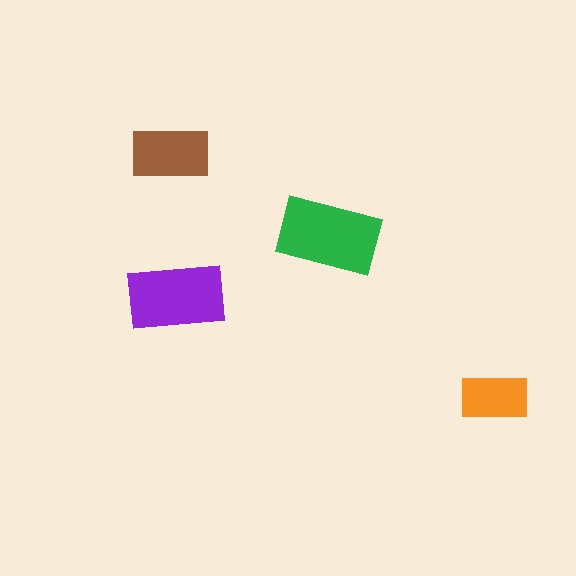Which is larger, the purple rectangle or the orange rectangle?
The purple one.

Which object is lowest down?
The orange rectangle is bottommost.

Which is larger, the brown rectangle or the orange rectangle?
The brown one.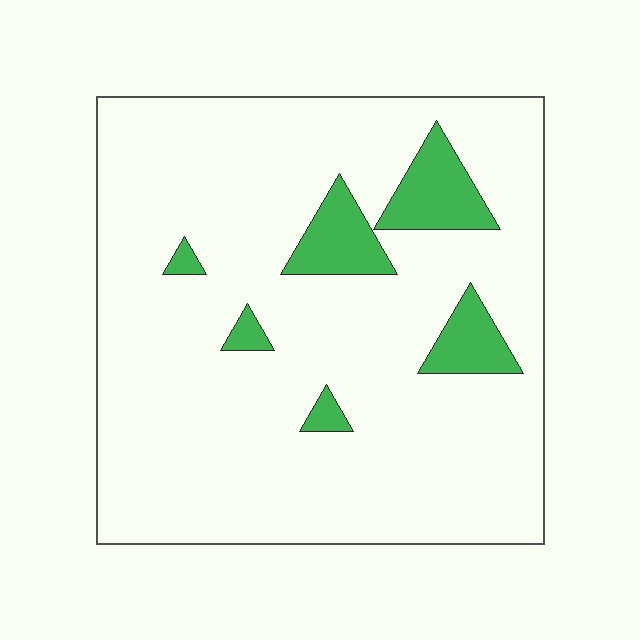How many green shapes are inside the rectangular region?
6.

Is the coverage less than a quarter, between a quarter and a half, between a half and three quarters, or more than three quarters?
Less than a quarter.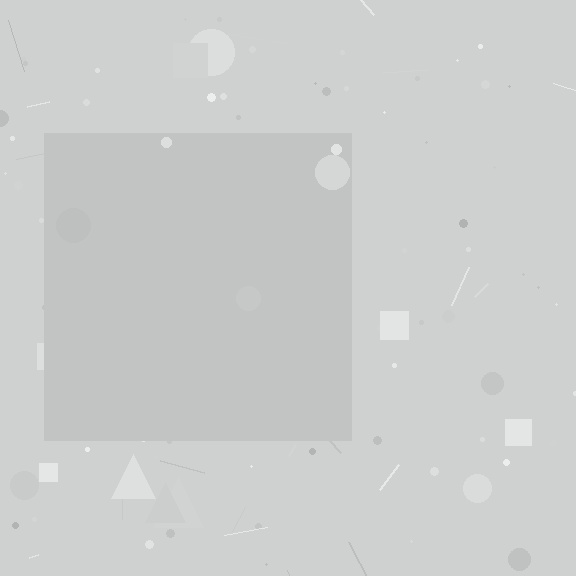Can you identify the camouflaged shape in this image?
The camouflaged shape is a square.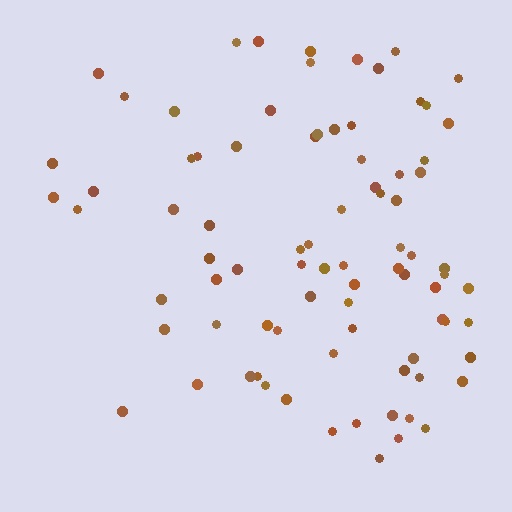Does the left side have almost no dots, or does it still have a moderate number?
Still a moderate number, just noticeably fewer than the right.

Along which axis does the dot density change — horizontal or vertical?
Horizontal.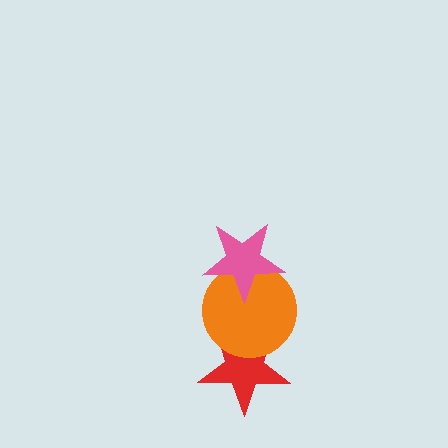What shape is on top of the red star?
The orange circle is on top of the red star.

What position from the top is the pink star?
The pink star is 1st from the top.